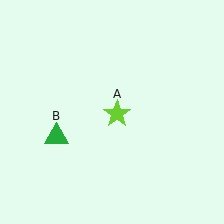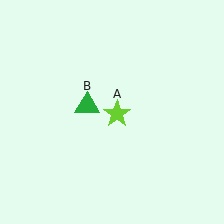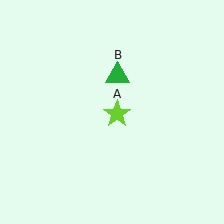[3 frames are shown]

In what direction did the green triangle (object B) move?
The green triangle (object B) moved up and to the right.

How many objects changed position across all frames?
1 object changed position: green triangle (object B).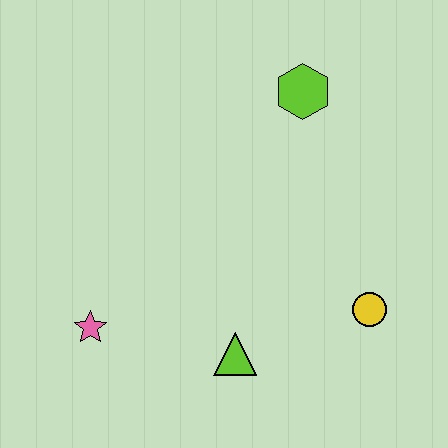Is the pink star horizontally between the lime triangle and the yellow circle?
No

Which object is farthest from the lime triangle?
The lime hexagon is farthest from the lime triangle.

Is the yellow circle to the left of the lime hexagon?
No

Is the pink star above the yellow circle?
No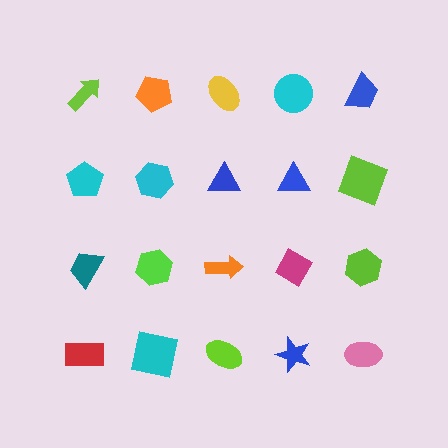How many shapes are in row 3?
5 shapes.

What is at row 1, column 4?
A cyan circle.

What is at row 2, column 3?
A blue triangle.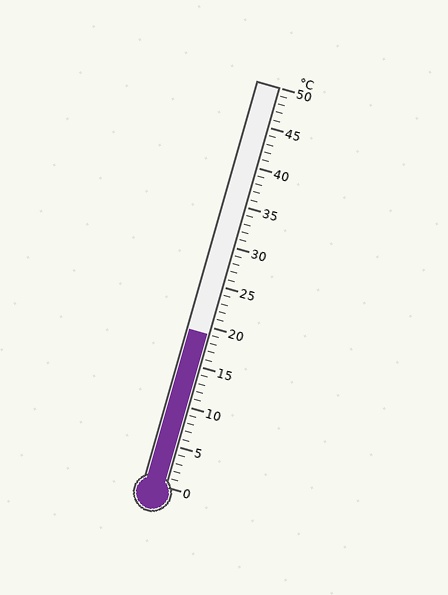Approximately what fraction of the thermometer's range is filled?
The thermometer is filled to approximately 40% of its range.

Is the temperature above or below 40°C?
The temperature is below 40°C.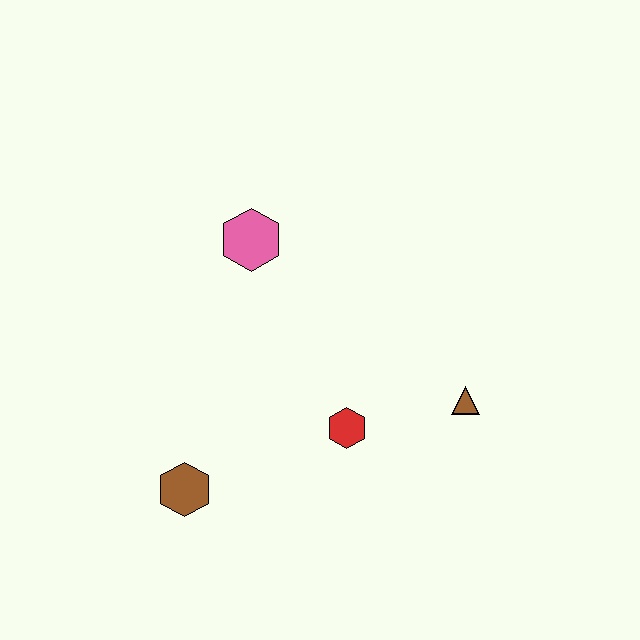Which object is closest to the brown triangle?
The red hexagon is closest to the brown triangle.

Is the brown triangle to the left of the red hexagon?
No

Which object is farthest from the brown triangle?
The brown hexagon is farthest from the brown triangle.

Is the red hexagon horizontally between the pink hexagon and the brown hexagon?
No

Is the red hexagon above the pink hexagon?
No